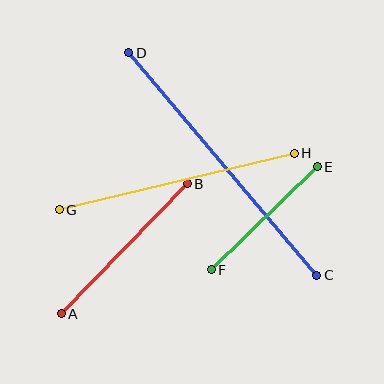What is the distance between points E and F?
The distance is approximately 148 pixels.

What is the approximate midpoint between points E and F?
The midpoint is at approximately (264, 218) pixels.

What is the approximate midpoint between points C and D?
The midpoint is at approximately (223, 164) pixels.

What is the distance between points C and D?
The distance is approximately 291 pixels.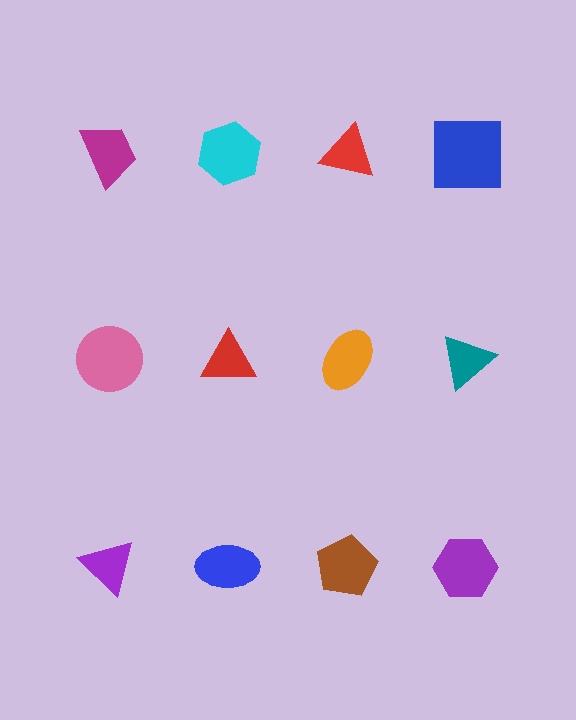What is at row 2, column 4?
A teal triangle.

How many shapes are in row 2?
4 shapes.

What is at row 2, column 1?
A pink circle.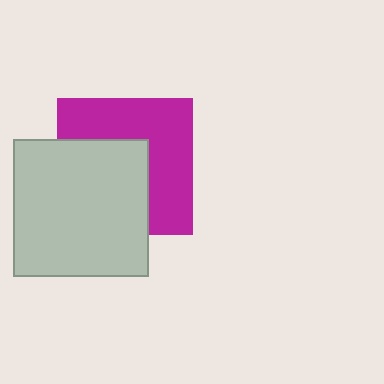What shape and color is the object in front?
The object in front is a light gray rectangle.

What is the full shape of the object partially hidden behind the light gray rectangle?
The partially hidden object is a magenta square.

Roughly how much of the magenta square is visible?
About half of it is visible (roughly 53%).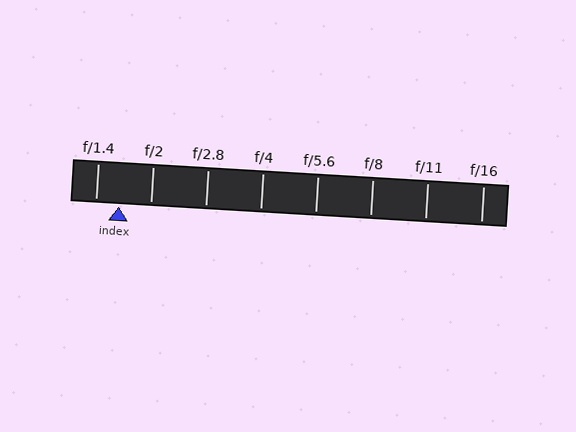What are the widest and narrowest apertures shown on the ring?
The widest aperture shown is f/1.4 and the narrowest is f/16.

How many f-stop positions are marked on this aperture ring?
There are 8 f-stop positions marked.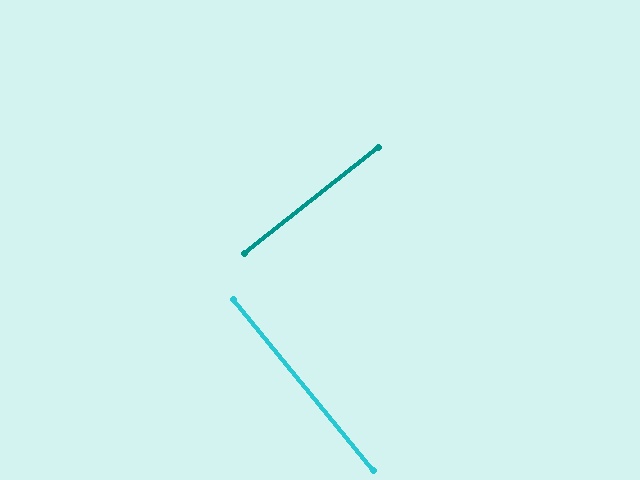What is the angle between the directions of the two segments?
Approximately 89 degrees.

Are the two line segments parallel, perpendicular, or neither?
Perpendicular — they meet at approximately 89°.